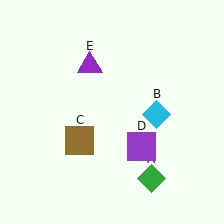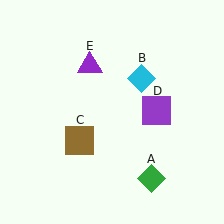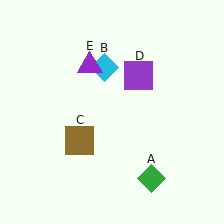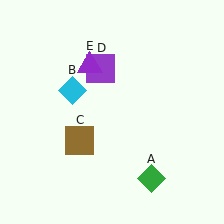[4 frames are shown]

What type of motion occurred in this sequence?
The cyan diamond (object B), purple square (object D) rotated counterclockwise around the center of the scene.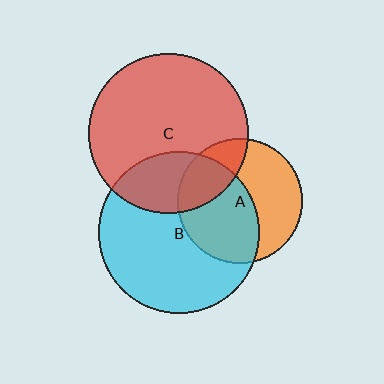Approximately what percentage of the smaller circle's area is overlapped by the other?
Approximately 55%.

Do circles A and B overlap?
Yes.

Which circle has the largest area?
Circle B (cyan).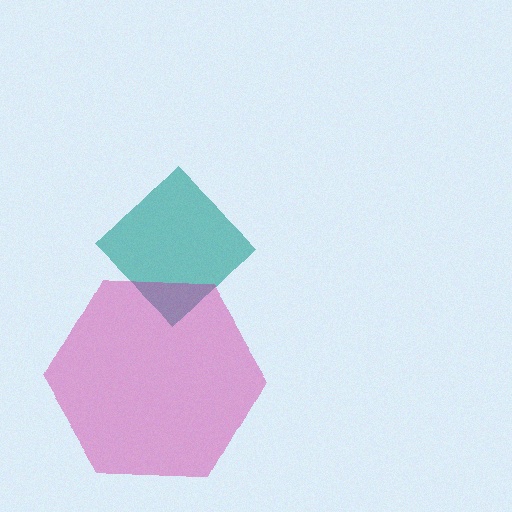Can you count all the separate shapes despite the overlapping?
Yes, there are 2 separate shapes.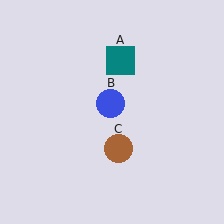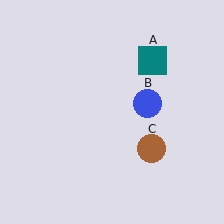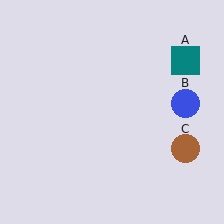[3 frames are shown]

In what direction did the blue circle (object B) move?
The blue circle (object B) moved right.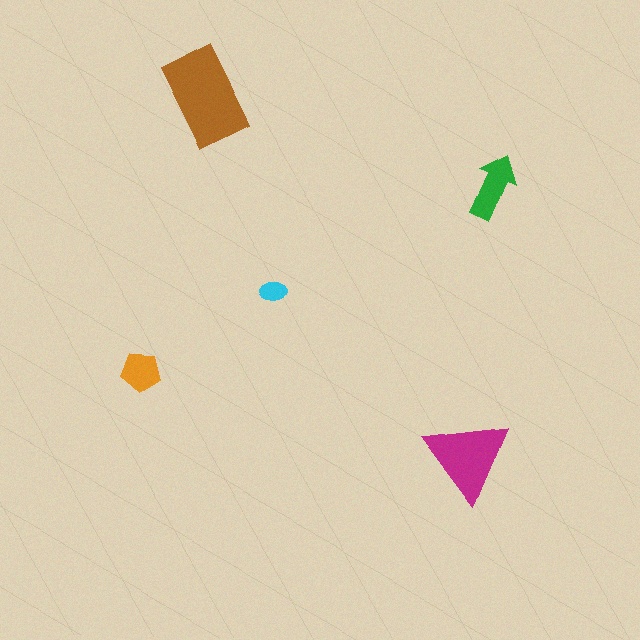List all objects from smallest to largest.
The cyan ellipse, the orange pentagon, the green arrow, the magenta triangle, the brown rectangle.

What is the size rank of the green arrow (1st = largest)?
3rd.